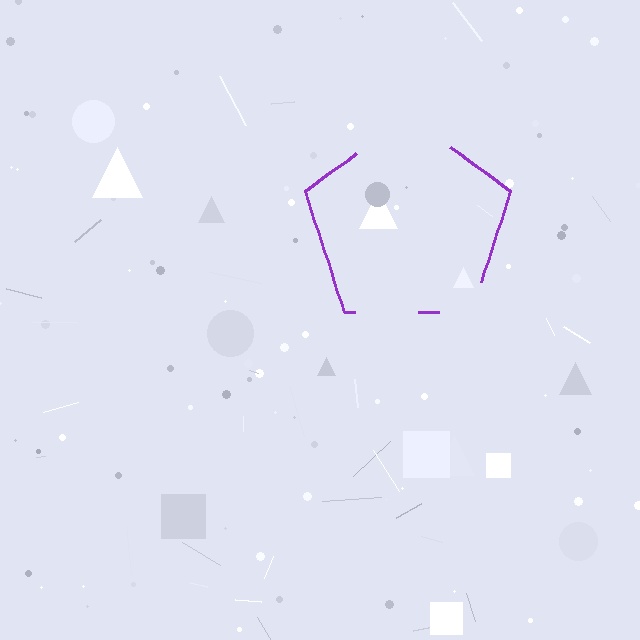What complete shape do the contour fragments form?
The contour fragments form a pentagon.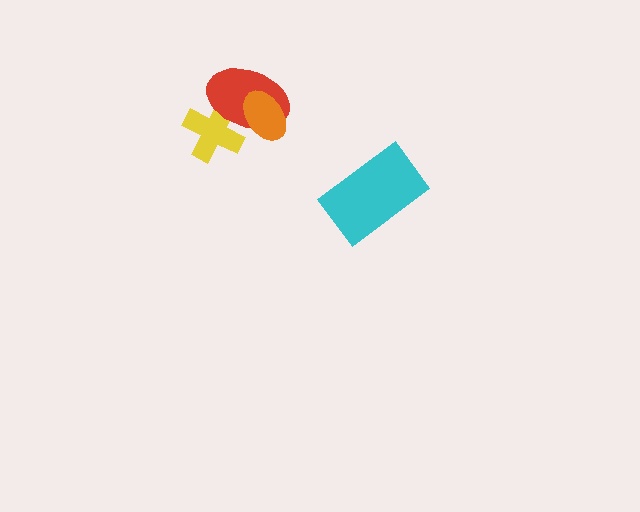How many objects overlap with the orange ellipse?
1 object overlaps with the orange ellipse.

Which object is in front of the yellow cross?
The red ellipse is in front of the yellow cross.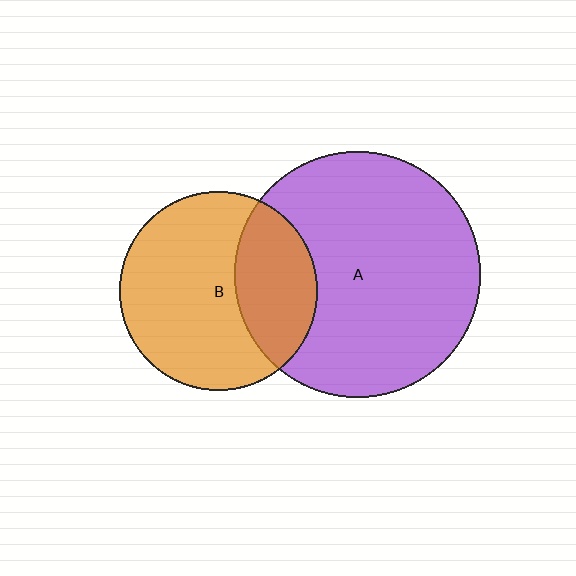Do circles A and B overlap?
Yes.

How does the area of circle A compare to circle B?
Approximately 1.5 times.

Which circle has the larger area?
Circle A (purple).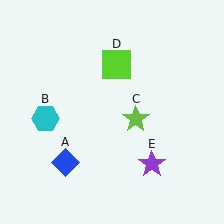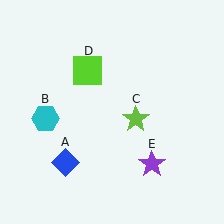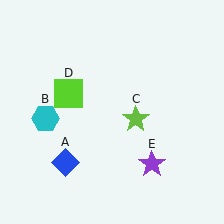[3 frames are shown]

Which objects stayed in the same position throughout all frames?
Blue diamond (object A) and cyan hexagon (object B) and lime star (object C) and purple star (object E) remained stationary.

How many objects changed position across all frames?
1 object changed position: lime square (object D).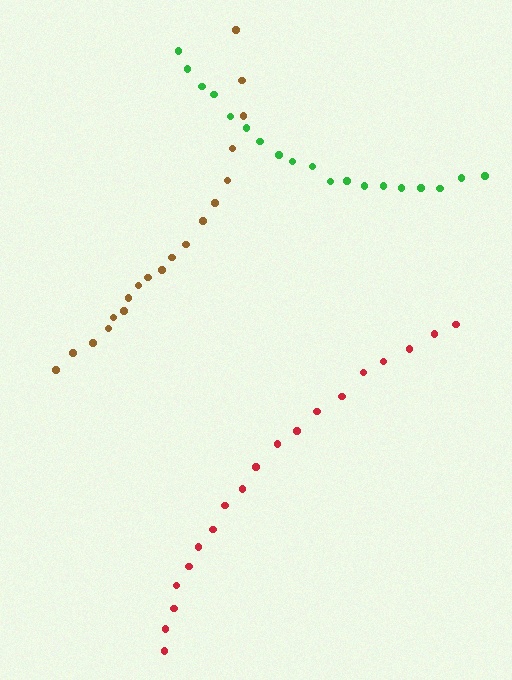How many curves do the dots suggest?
There are 3 distinct paths.